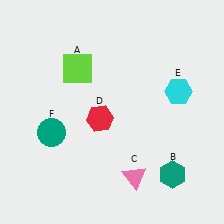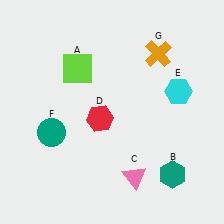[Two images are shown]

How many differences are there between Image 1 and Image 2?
There is 1 difference between the two images.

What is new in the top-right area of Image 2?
An orange cross (G) was added in the top-right area of Image 2.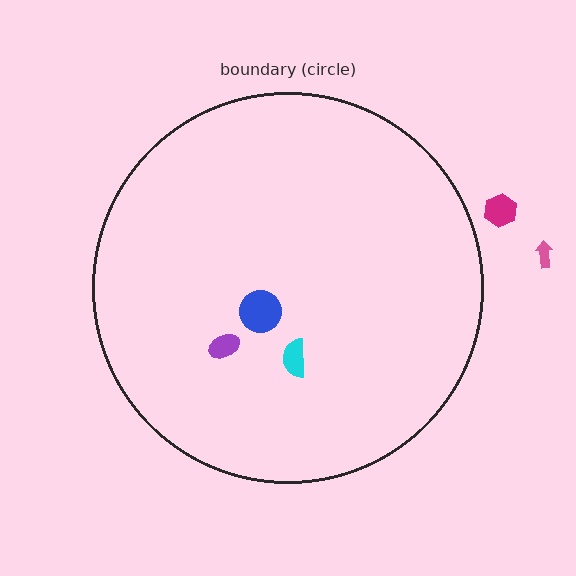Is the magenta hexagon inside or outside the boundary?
Outside.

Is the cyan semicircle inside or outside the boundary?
Inside.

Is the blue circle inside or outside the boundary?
Inside.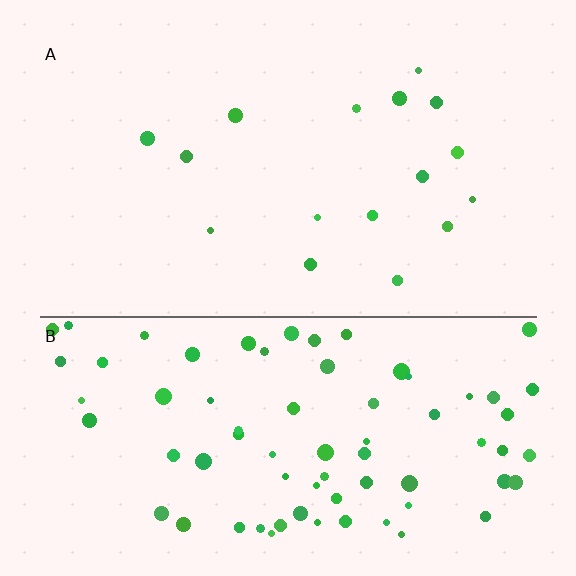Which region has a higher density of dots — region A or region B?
B (the bottom).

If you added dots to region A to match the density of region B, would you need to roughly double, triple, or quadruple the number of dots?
Approximately quadruple.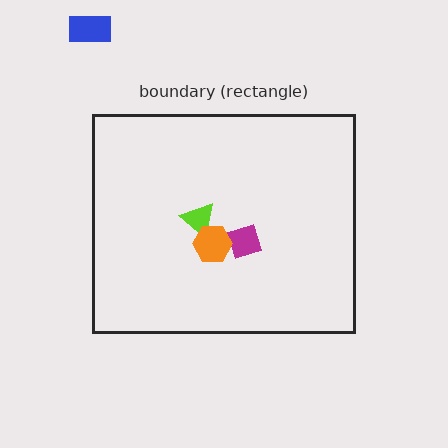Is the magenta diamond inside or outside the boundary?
Inside.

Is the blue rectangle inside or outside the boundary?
Outside.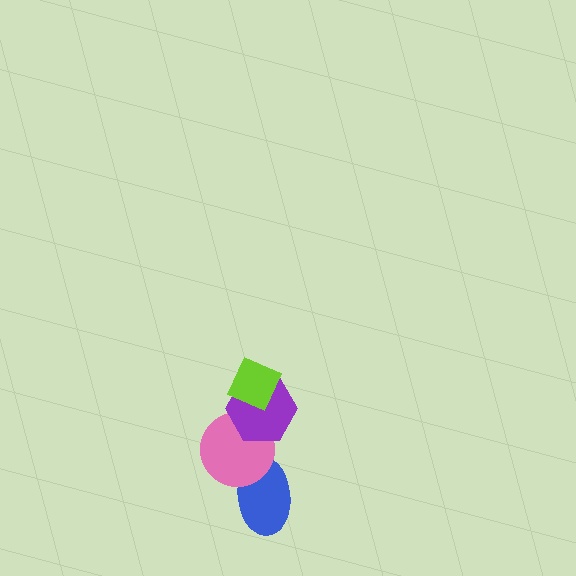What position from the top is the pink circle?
The pink circle is 3rd from the top.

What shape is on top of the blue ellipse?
The pink circle is on top of the blue ellipse.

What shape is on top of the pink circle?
The purple hexagon is on top of the pink circle.